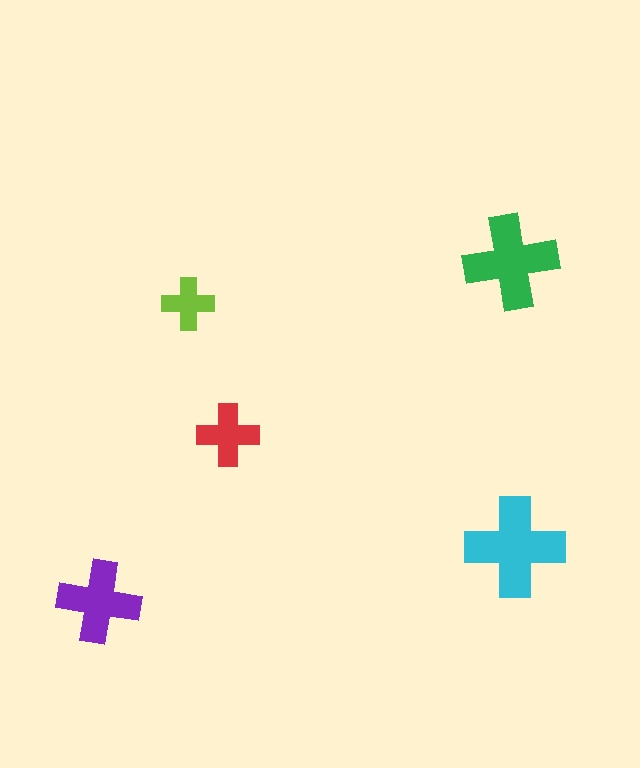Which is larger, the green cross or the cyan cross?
The cyan one.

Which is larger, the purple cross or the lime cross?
The purple one.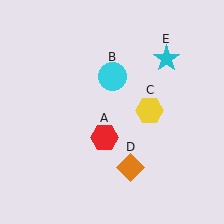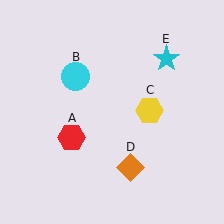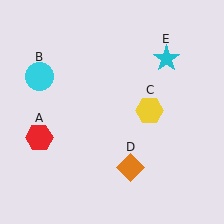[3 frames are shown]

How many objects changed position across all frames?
2 objects changed position: red hexagon (object A), cyan circle (object B).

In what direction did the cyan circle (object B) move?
The cyan circle (object B) moved left.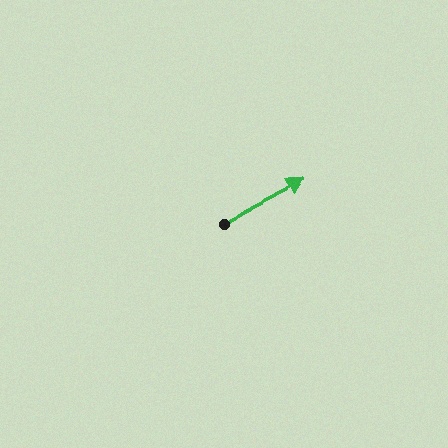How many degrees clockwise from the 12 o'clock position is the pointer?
Approximately 62 degrees.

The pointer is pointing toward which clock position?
Roughly 2 o'clock.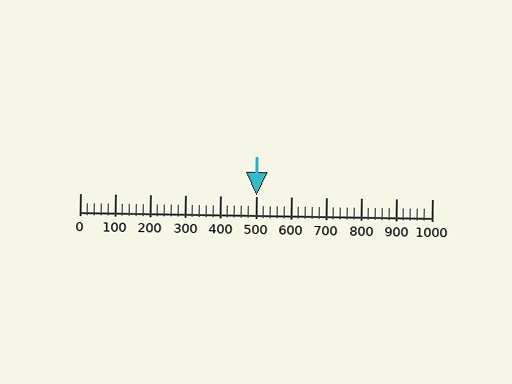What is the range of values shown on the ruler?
The ruler shows values from 0 to 1000.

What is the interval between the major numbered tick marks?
The major tick marks are spaced 100 units apart.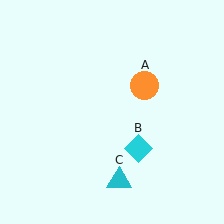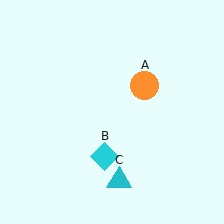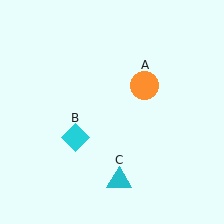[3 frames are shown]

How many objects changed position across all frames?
1 object changed position: cyan diamond (object B).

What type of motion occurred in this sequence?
The cyan diamond (object B) rotated clockwise around the center of the scene.